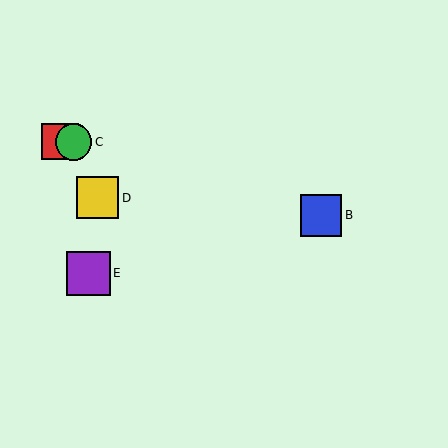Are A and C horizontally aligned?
Yes, both are at y≈142.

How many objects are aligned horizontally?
2 objects (A, C) are aligned horizontally.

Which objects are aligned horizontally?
Objects A, C are aligned horizontally.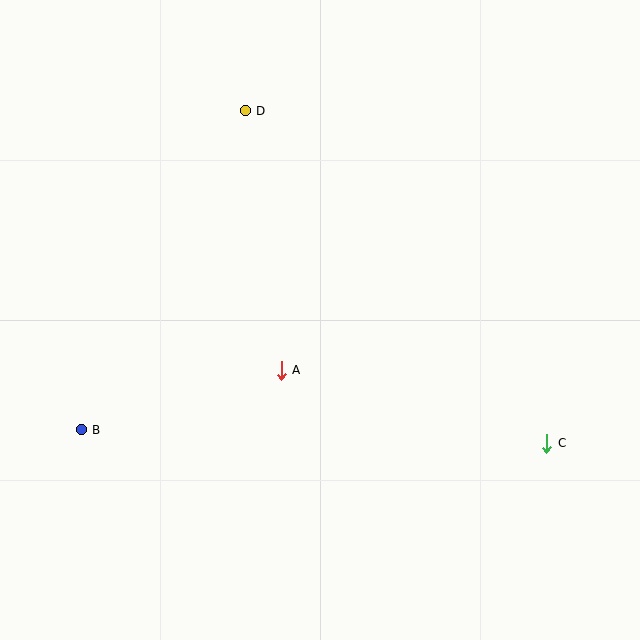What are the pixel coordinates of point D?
Point D is at (245, 111).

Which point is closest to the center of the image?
Point A at (281, 370) is closest to the center.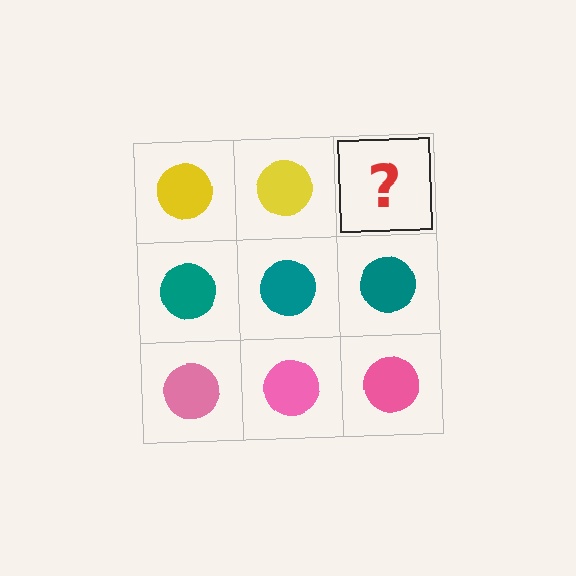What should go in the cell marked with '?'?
The missing cell should contain a yellow circle.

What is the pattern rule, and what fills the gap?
The rule is that each row has a consistent color. The gap should be filled with a yellow circle.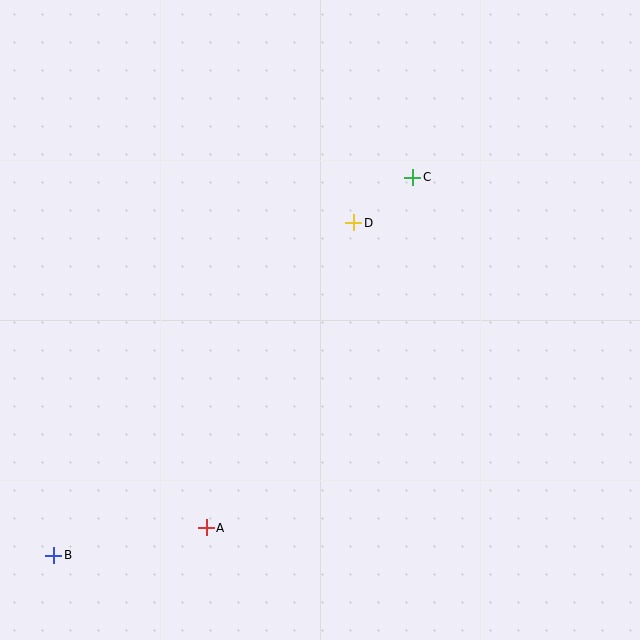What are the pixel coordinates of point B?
Point B is at (54, 555).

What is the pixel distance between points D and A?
The distance between D and A is 339 pixels.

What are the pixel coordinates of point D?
Point D is at (354, 223).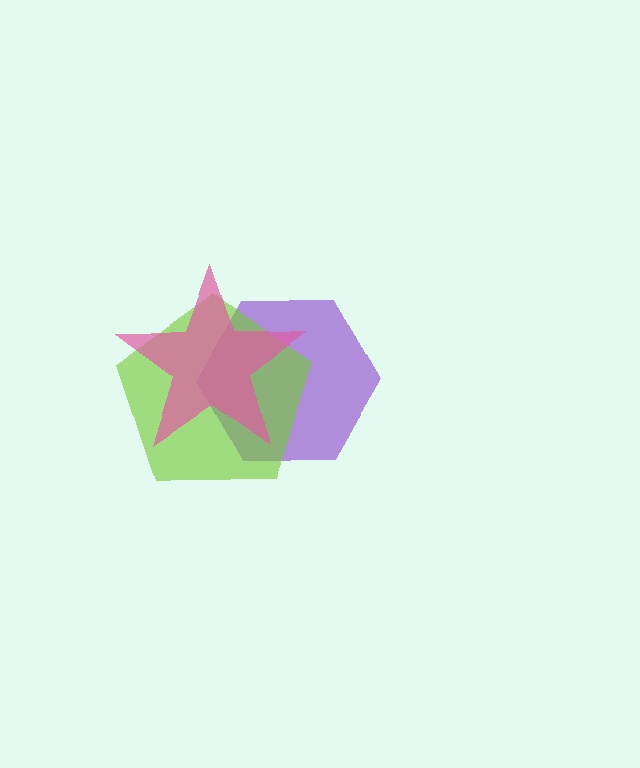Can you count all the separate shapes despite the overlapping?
Yes, there are 3 separate shapes.